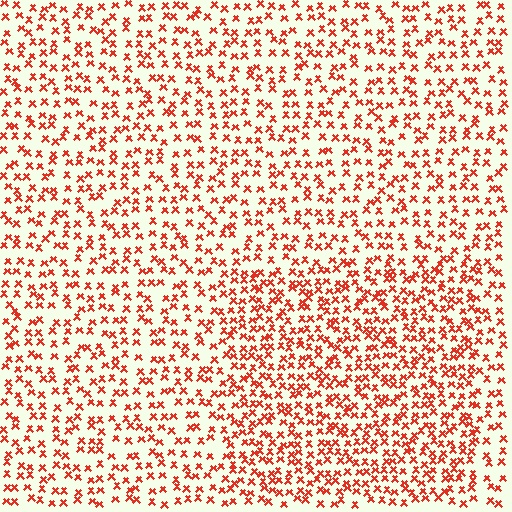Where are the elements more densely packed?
The elements are more densely packed inside the rectangle boundary.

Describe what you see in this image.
The image contains small red elements arranged at two different densities. A rectangle-shaped region is visible where the elements are more densely packed than the surrounding area.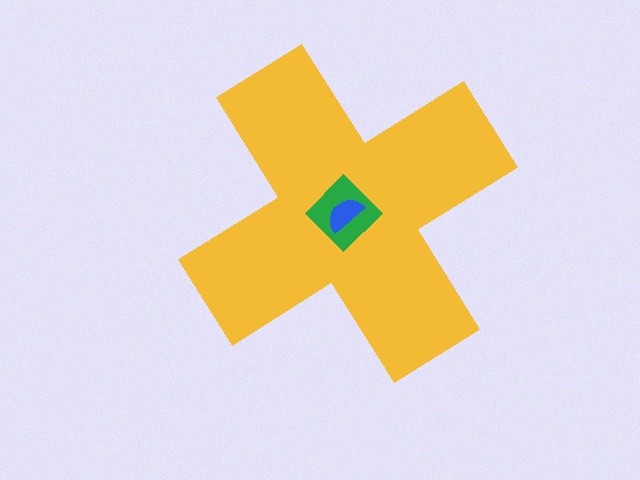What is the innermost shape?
The blue semicircle.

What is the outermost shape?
The yellow cross.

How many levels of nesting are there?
3.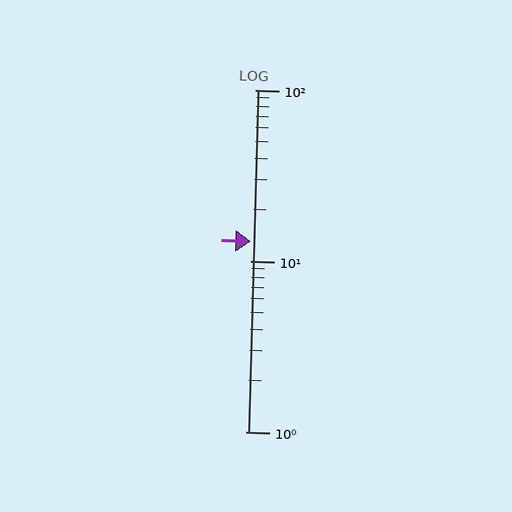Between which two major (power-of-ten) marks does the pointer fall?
The pointer is between 10 and 100.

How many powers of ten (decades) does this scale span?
The scale spans 2 decades, from 1 to 100.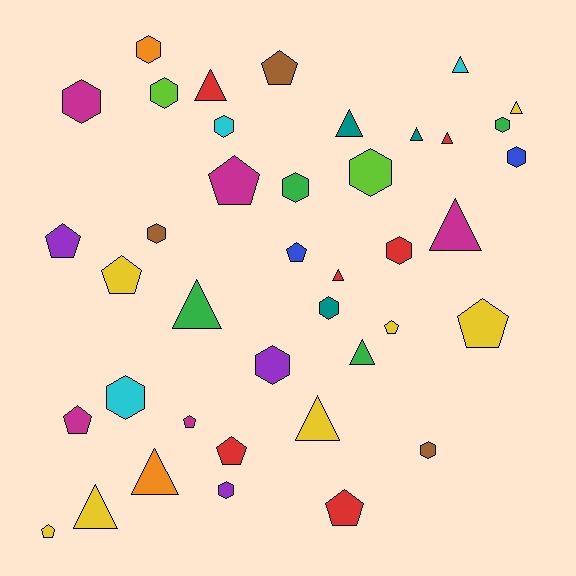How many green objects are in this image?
There are 4 green objects.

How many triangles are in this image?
There are 13 triangles.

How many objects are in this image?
There are 40 objects.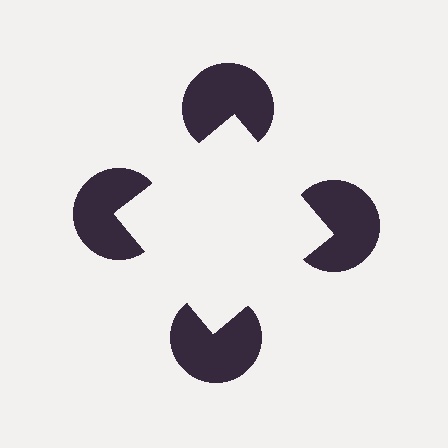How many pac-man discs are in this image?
There are 4 — one at each vertex of the illusory square.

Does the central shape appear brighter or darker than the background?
It typically appears slightly brighter than the background, even though no actual brightness change is drawn.